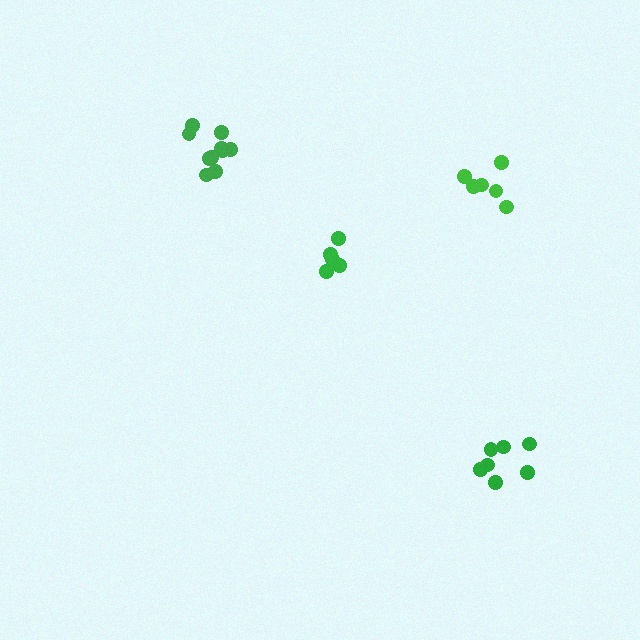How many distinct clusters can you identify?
There are 4 distinct clusters.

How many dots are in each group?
Group 1: 6 dots, Group 2: 5 dots, Group 3: 10 dots, Group 4: 7 dots (28 total).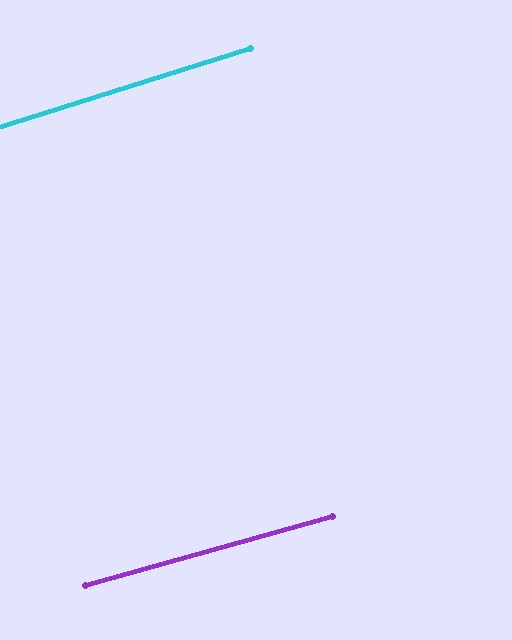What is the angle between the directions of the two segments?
Approximately 2 degrees.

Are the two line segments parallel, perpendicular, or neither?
Parallel — their directions differ by only 1.6°.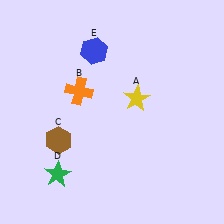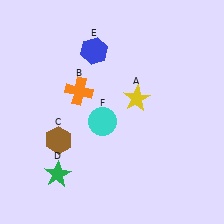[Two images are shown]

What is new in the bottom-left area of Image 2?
A cyan circle (F) was added in the bottom-left area of Image 2.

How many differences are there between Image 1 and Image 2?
There is 1 difference between the two images.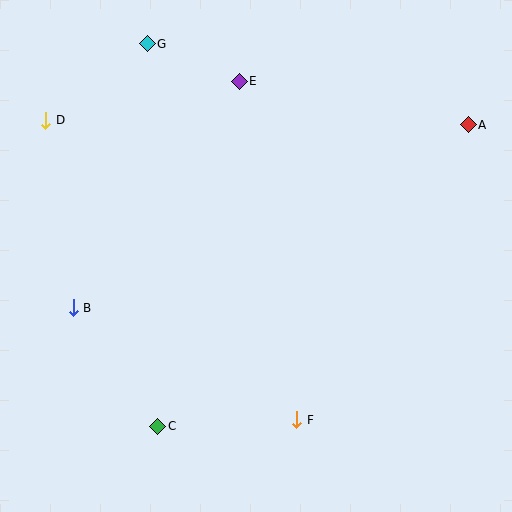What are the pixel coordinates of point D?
Point D is at (46, 120).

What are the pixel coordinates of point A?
Point A is at (468, 125).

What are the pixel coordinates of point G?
Point G is at (147, 44).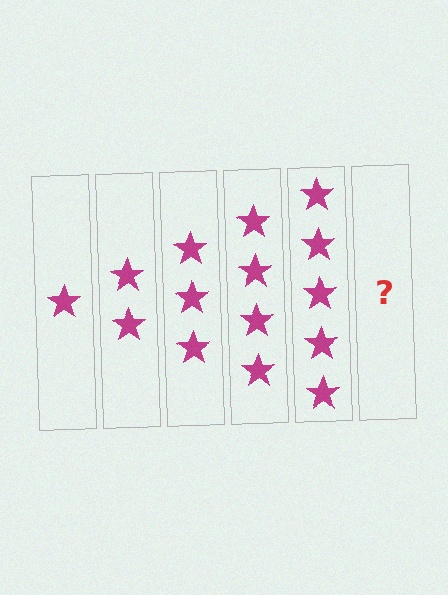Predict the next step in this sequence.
The next step is 6 stars.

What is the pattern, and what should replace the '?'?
The pattern is that each step adds one more star. The '?' should be 6 stars.